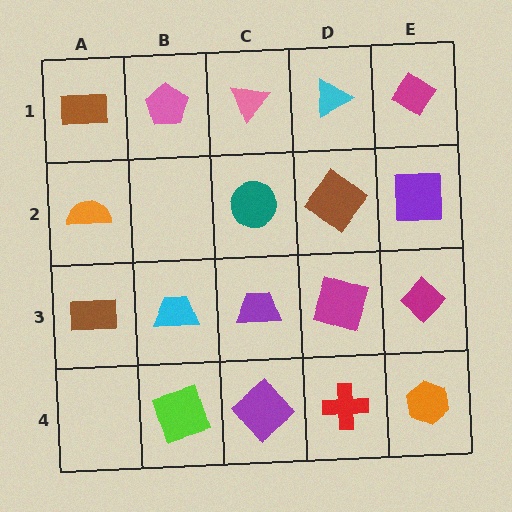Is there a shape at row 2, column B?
No, that cell is empty.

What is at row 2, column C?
A teal circle.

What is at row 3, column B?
A cyan trapezoid.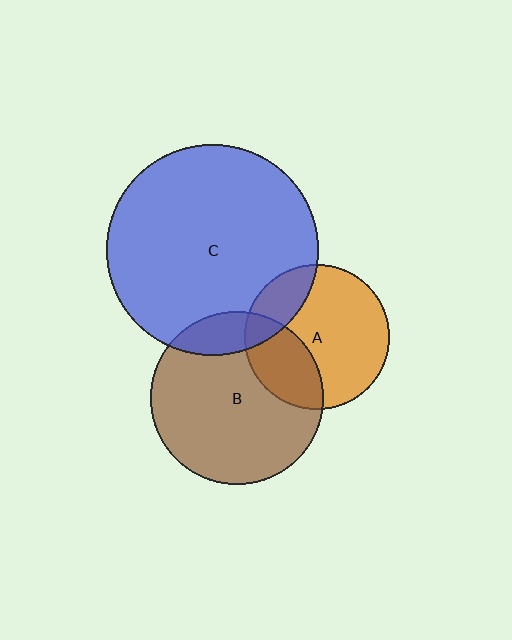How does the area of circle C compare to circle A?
Approximately 2.1 times.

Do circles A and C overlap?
Yes.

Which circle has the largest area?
Circle C (blue).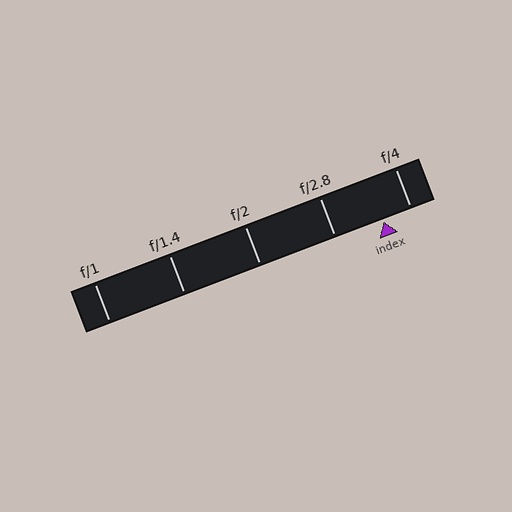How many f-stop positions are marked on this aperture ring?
There are 5 f-stop positions marked.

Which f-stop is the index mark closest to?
The index mark is closest to f/4.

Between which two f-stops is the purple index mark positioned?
The index mark is between f/2.8 and f/4.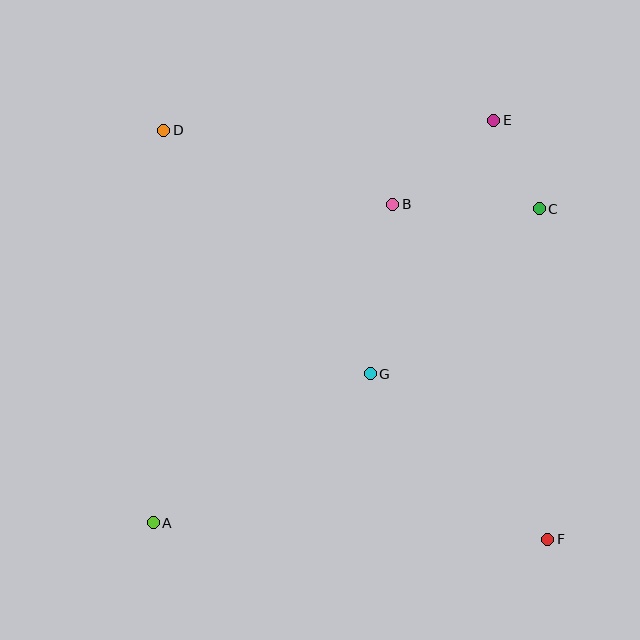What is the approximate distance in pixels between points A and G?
The distance between A and G is approximately 263 pixels.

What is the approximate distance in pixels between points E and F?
The distance between E and F is approximately 422 pixels.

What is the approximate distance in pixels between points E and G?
The distance between E and G is approximately 282 pixels.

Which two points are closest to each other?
Points C and E are closest to each other.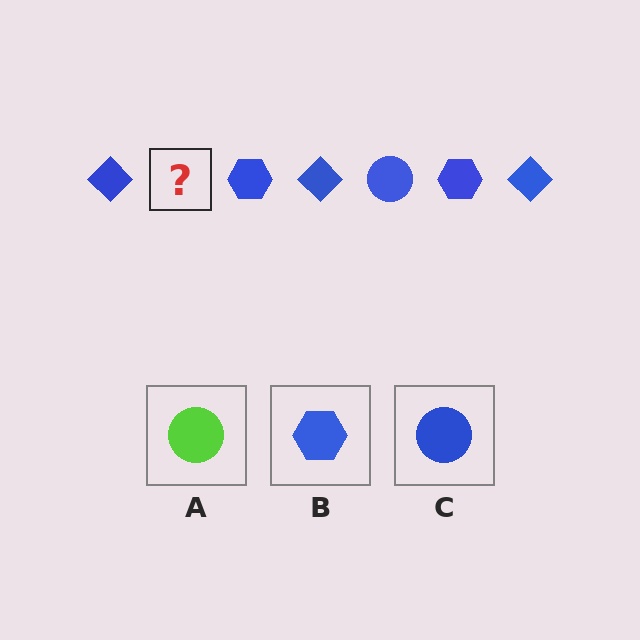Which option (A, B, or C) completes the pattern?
C.